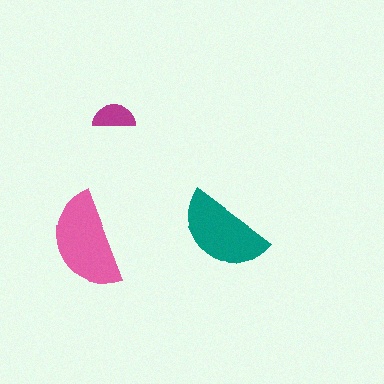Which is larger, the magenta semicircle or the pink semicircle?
The pink one.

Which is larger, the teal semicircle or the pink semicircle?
The pink one.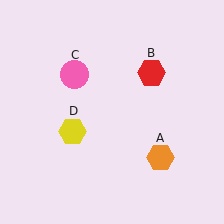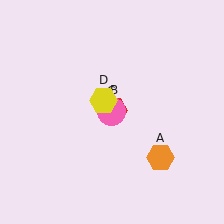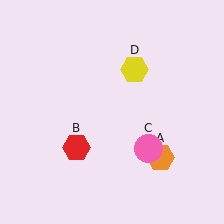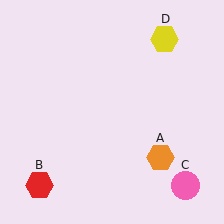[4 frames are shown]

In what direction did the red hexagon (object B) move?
The red hexagon (object B) moved down and to the left.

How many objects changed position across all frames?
3 objects changed position: red hexagon (object B), pink circle (object C), yellow hexagon (object D).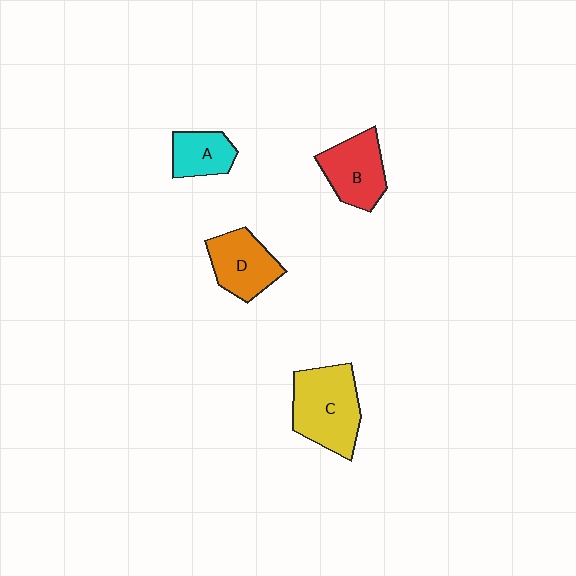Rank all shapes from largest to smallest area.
From largest to smallest: C (yellow), B (red), D (orange), A (cyan).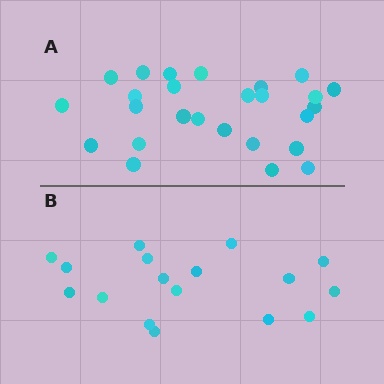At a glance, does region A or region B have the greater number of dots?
Region A (the top region) has more dots.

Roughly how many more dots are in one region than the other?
Region A has roughly 8 or so more dots than region B.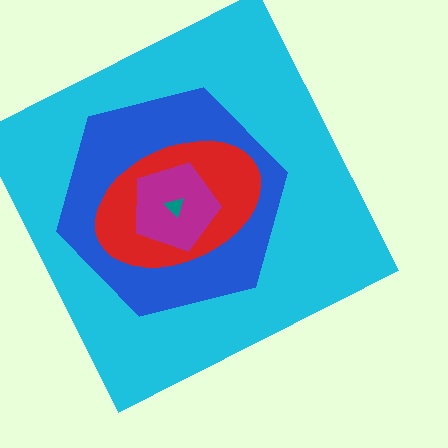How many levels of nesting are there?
5.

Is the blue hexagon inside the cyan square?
Yes.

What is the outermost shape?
The cyan square.